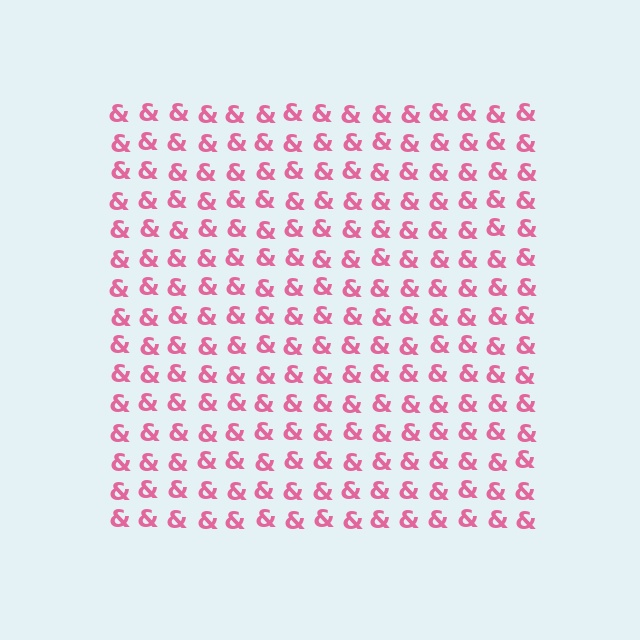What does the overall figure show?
The overall figure shows a square.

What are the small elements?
The small elements are ampersands.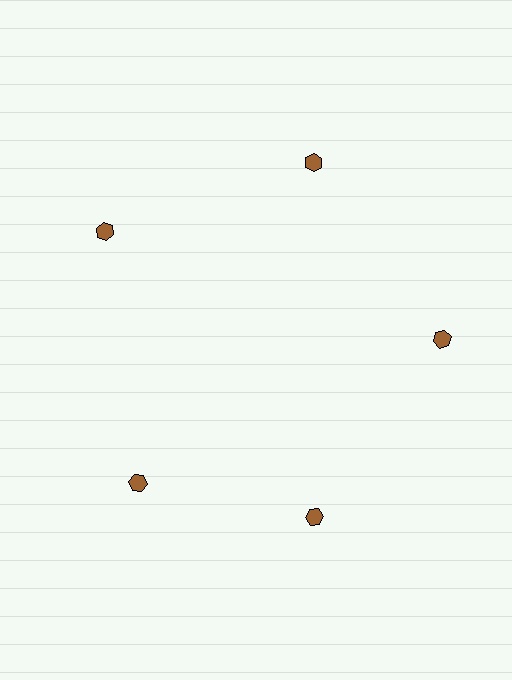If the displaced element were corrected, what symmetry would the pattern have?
It would have 5-fold rotational symmetry — the pattern would map onto itself every 72 degrees.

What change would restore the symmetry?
The symmetry would be restored by rotating it back into even spacing with its neighbors so that all 5 hexagons sit at equal angles and equal distance from the center.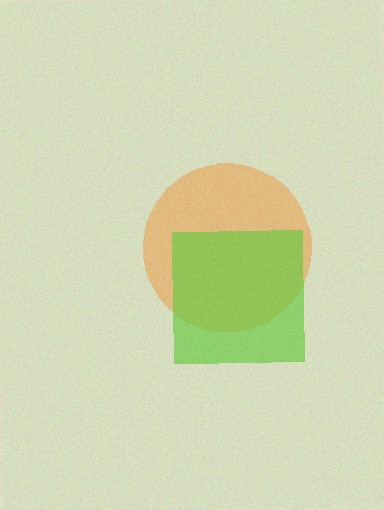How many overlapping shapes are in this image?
There are 2 overlapping shapes in the image.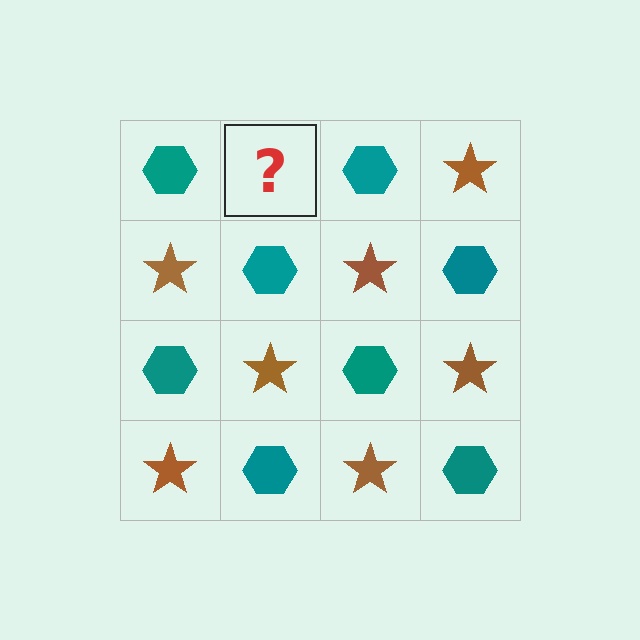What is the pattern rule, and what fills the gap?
The rule is that it alternates teal hexagon and brown star in a checkerboard pattern. The gap should be filled with a brown star.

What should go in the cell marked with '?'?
The missing cell should contain a brown star.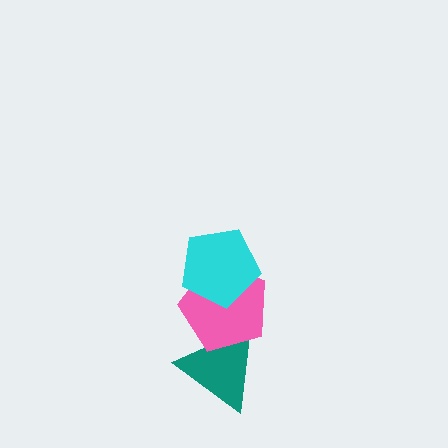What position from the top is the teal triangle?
The teal triangle is 3rd from the top.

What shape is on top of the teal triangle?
The pink pentagon is on top of the teal triangle.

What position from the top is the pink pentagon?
The pink pentagon is 2nd from the top.